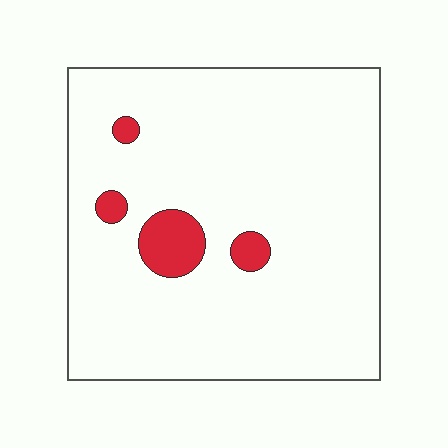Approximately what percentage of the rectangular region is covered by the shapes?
Approximately 5%.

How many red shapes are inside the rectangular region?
4.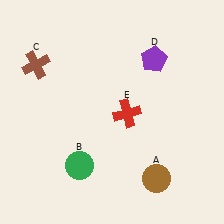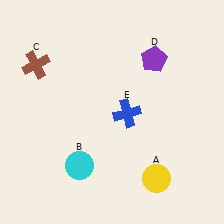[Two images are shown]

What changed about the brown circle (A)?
In Image 1, A is brown. In Image 2, it changed to yellow.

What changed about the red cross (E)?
In Image 1, E is red. In Image 2, it changed to blue.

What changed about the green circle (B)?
In Image 1, B is green. In Image 2, it changed to cyan.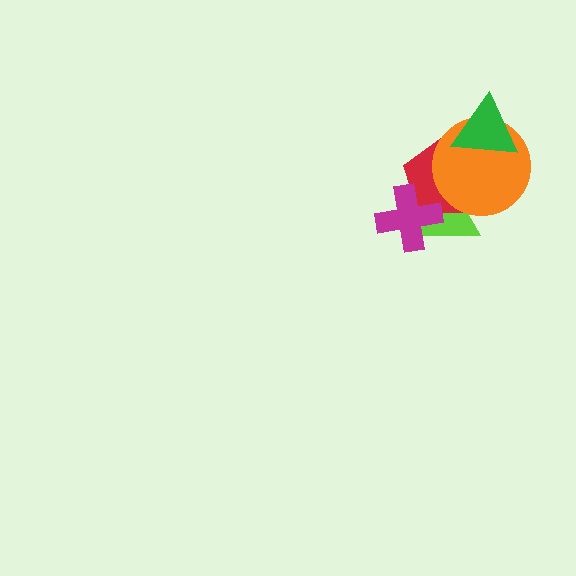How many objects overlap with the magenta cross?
2 objects overlap with the magenta cross.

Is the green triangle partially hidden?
No, no other shape covers it.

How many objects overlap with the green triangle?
2 objects overlap with the green triangle.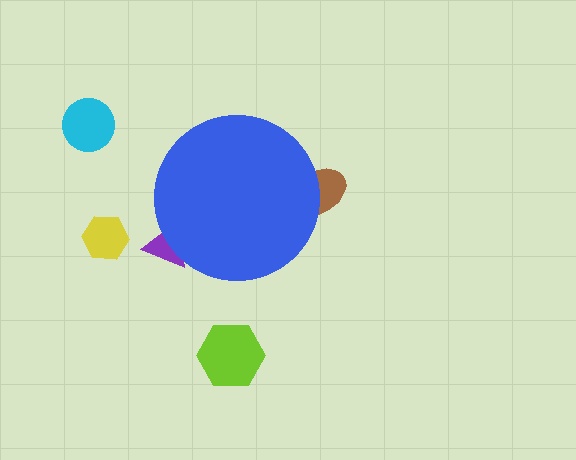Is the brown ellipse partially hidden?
Yes, the brown ellipse is partially hidden behind the blue circle.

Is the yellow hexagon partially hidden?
No, the yellow hexagon is fully visible.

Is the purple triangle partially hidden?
Yes, the purple triangle is partially hidden behind the blue circle.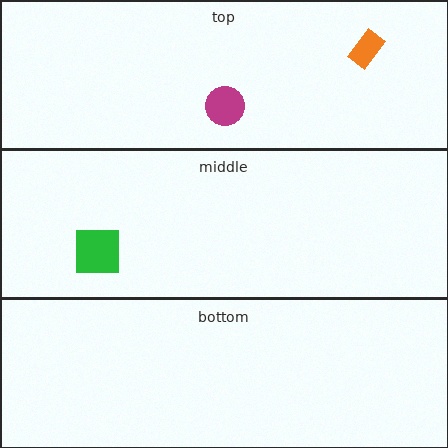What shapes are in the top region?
The magenta circle, the orange rectangle.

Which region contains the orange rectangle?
The top region.